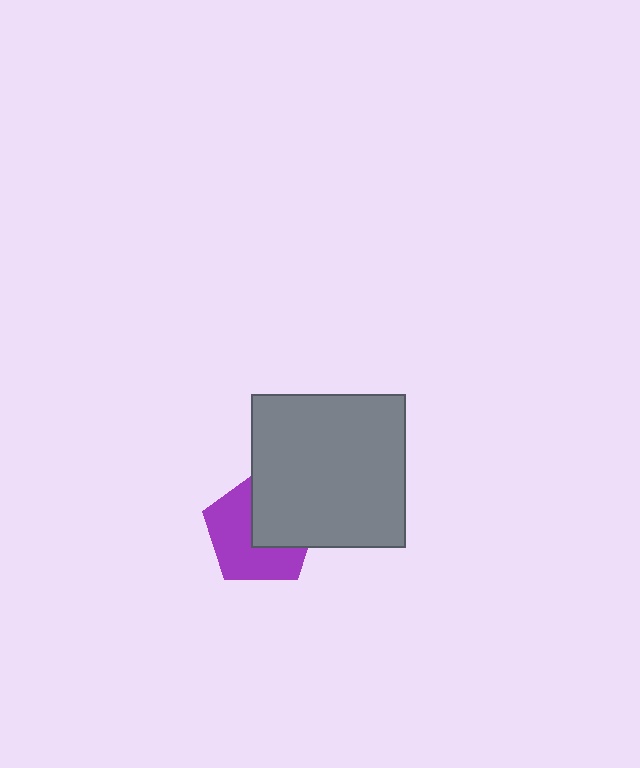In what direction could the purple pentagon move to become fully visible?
The purple pentagon could move toward the lower-left. That would shift it out from behind the gray square entirely.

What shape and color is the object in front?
The object in front is a gray square.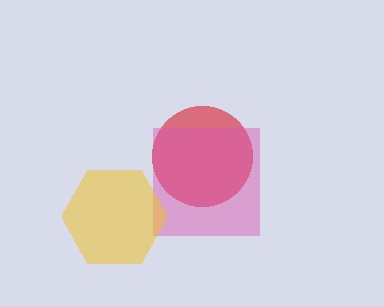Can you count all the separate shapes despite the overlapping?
Yes, there are 3 separate shapes.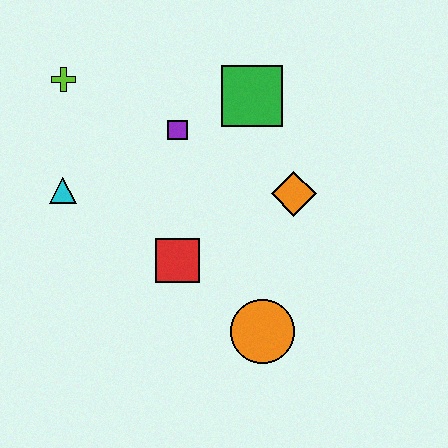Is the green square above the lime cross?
No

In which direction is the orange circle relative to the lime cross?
The orange circle is below the lime cross.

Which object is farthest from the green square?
The orange circle is farthest from the green square.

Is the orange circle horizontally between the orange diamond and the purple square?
Yes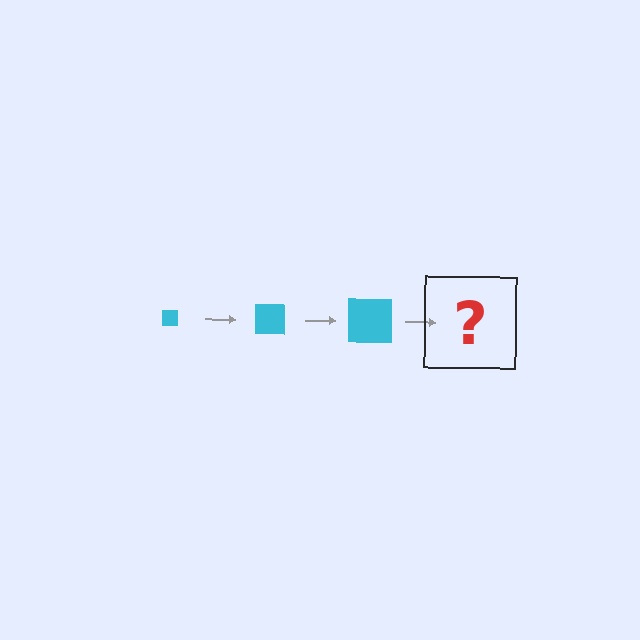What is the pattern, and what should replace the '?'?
The pattern is that the square gets progressively larger each step. The '?' should be a cyan square, larger than the previous one.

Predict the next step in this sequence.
The next step is a cyan square, larger than the previous one.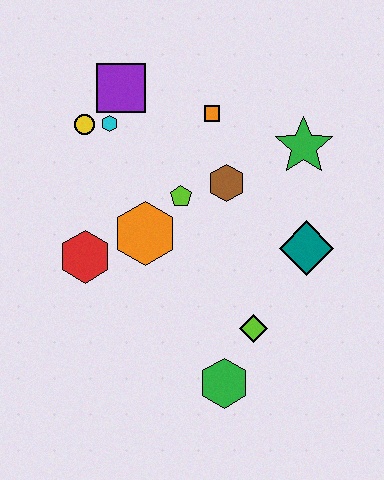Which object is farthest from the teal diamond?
The yellow circle is farthest from the teal diamond.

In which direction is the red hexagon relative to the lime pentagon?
The red hexagon is to the left of the lime pentagon.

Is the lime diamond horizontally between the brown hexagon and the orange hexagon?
No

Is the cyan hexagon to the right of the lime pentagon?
No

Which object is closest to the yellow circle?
The cyan hexagon is closest to the yellow circle.